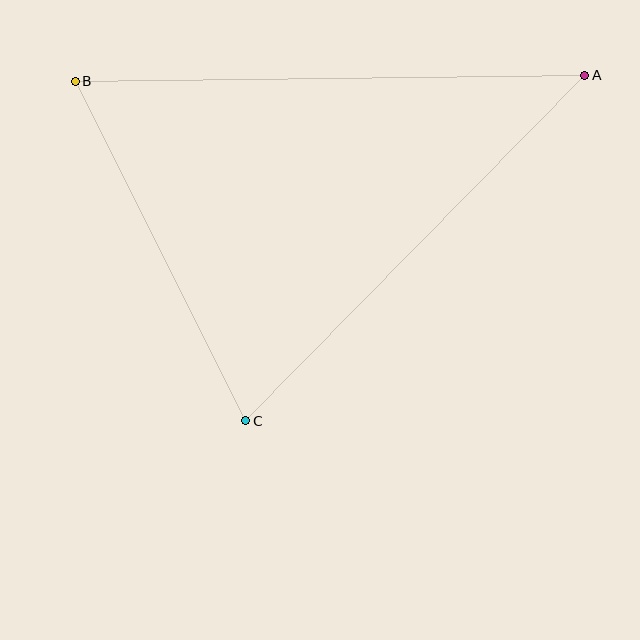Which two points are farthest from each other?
Points A and B are farthest from each other.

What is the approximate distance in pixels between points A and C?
The distance between A and C is approximately 484 pixels.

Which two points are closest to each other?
Points B and C are closest to each other.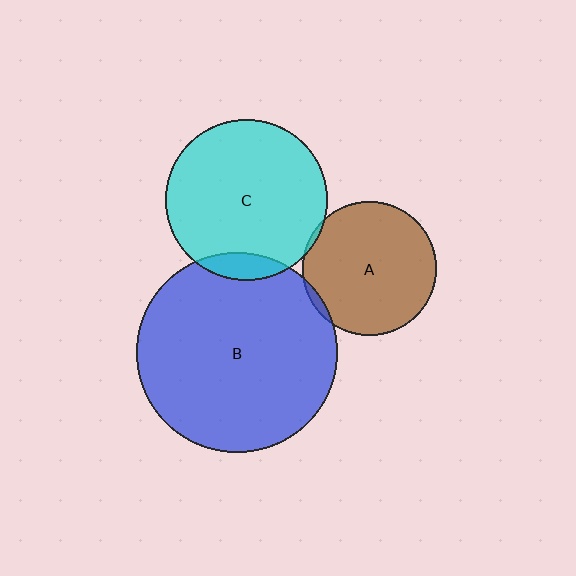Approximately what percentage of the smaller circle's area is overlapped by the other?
Approximately 10%.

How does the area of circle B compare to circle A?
Approximately 2.2 times.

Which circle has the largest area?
Circle B (blue).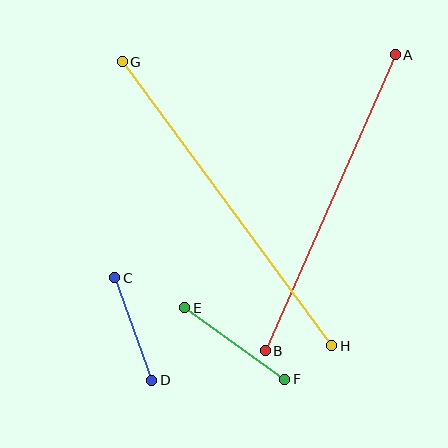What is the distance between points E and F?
The distance is approximately 123 pixels.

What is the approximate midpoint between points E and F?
The midpoint is at approximately (235, 343) pixels.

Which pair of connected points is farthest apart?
Points G and H are farthest apart.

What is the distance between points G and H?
The distance is approximately 353 pixels.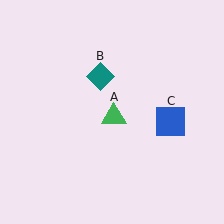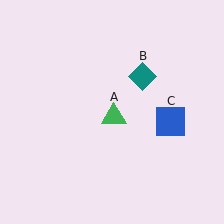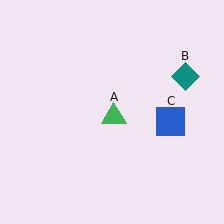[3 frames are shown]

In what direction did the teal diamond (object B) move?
The teal diamond (object B) moved right.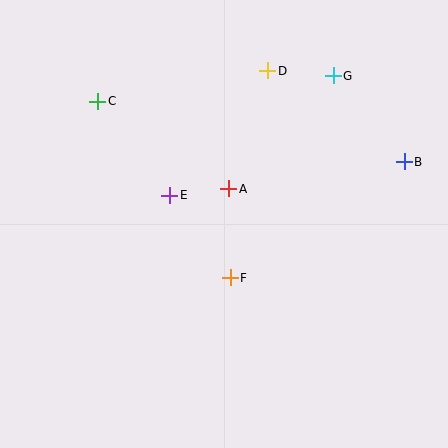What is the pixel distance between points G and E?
The distance between G and E is 203 pixels.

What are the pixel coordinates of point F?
Point F is at (230, 278).